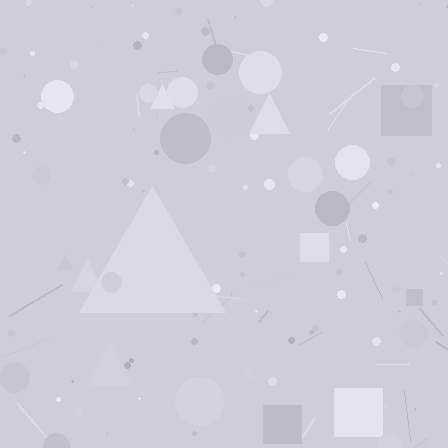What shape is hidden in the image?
A triangle is hidden in the image.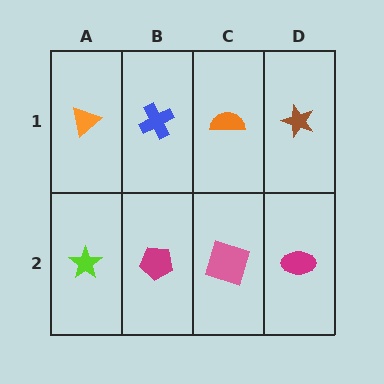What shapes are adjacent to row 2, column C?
An orange semicircle (row 1, column C), a magenta pentagon (row 2, column B), a magenta ellipse (row 2, column D).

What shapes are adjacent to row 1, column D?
A magenta ellipse (row 2, column D), an orange semicircle (row 1, column C).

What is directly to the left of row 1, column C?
A blue cross.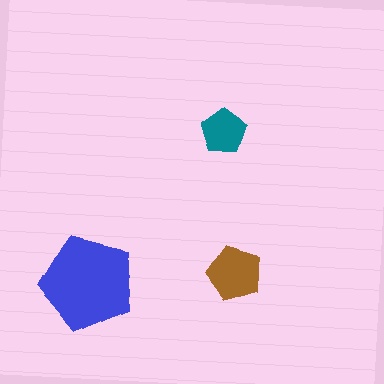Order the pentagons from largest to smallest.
the blue one, the brown one, the teal one.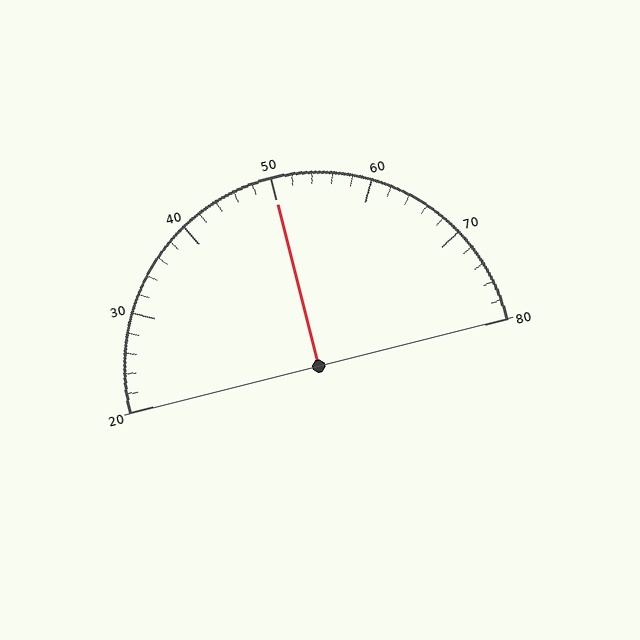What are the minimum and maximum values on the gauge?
The gauge ranges from 20 to 80.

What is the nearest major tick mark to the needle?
The nearest major tick mark is 50.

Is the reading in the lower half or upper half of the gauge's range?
The reading is in the upper half of the range (20 to 80).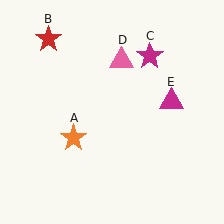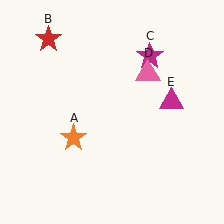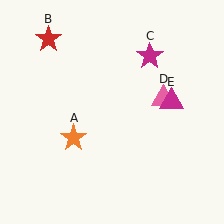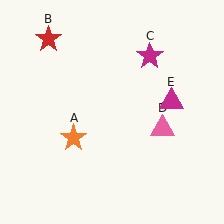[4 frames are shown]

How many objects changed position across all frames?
1 object changed position: pink triangle (object D).